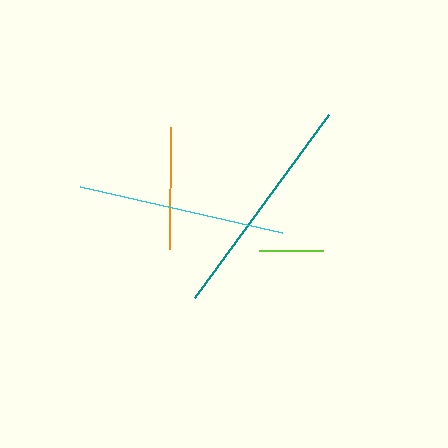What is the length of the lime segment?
The lime segment is approximately 64 pixels long.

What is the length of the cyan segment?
The cyan segment is approximately 207 pixels long.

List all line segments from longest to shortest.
From longest to shortest: teal, cyan, orange, lime.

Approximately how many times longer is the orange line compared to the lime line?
The orange line is approximately 1.9 times the length of the lime line.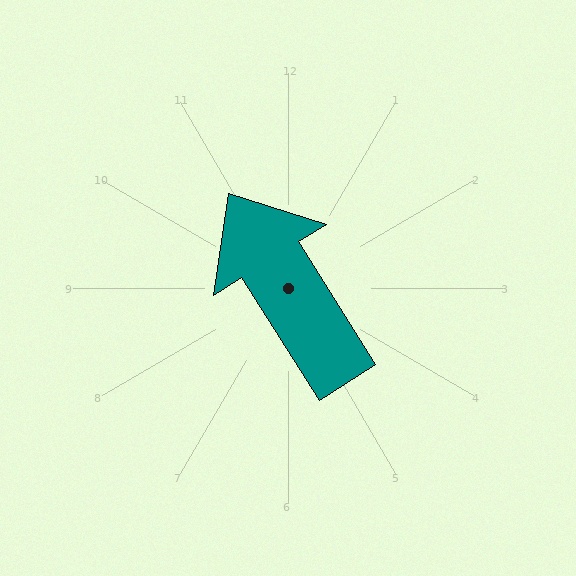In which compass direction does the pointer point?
Northwest.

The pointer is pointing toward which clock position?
Roughly 11 o'clock.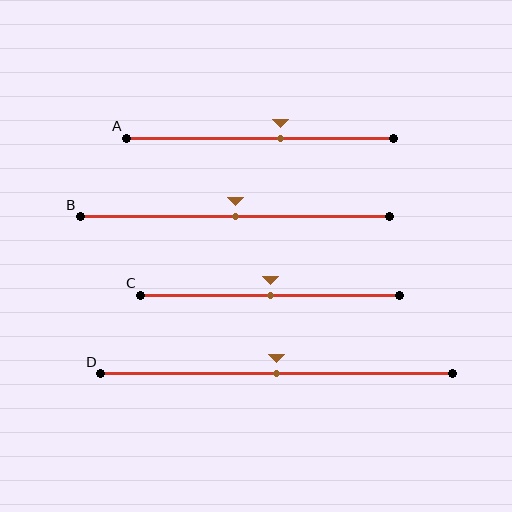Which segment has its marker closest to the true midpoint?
Segment B has its marker closest to the true midpoint.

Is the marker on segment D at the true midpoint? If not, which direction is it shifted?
Yes, the marker on segment D is at the true midpoint.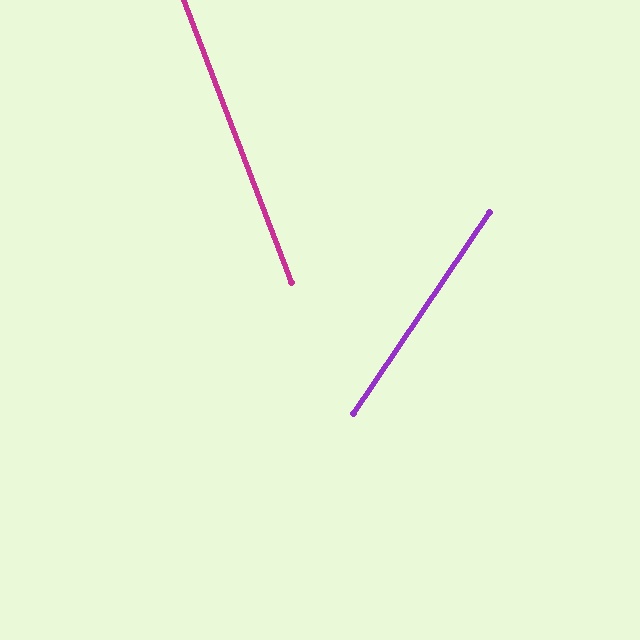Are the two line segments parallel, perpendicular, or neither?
Neither parallel nor perpendicular — they differ by about 55°.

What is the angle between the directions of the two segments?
Approximately 55 degrees.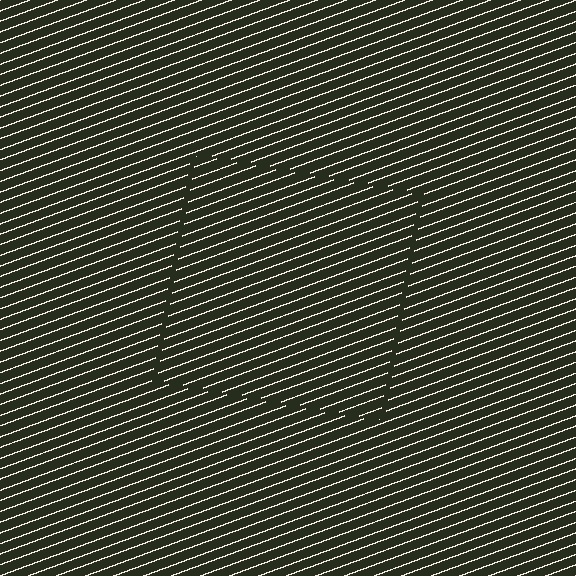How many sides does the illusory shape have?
4 sides — the line-ends trace a square.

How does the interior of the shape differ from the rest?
The interior of the shape contains the same grating, shifted by half a period — the contour is defined by the phase discontinuity where line-ends from the inner and outer gratings abut.